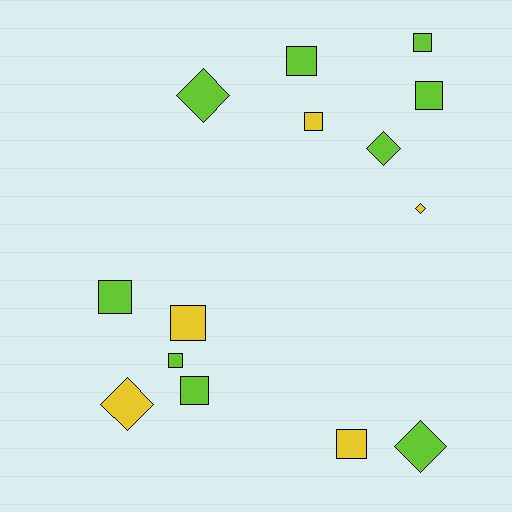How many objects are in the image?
There are 14 objects.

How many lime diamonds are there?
There are 3 lime diamonds.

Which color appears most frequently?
Lime, with 9 objects.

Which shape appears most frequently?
Square, with 9 objects.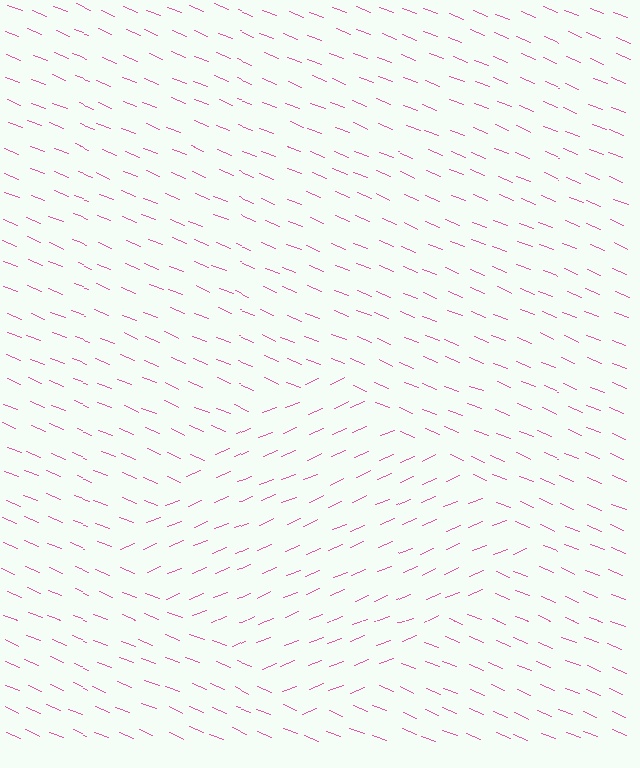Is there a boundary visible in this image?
Yes, there is a texture boundary formed by a change in line orientation.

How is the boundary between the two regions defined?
The boundary is defined purely by a change in line orientation (approximately 45 degrees difference). All lines are the same color and thickness.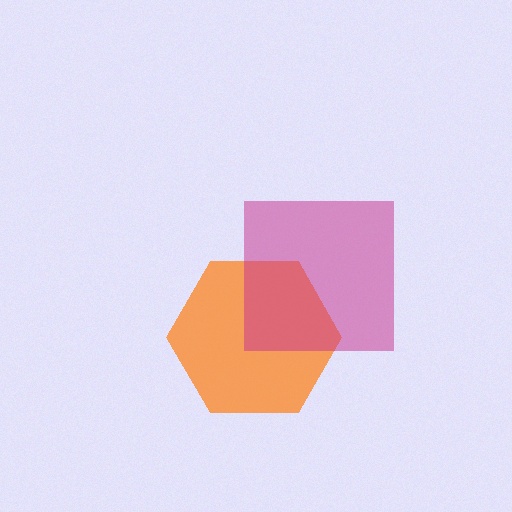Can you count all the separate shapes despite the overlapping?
Yes, there are 2 separate shapes.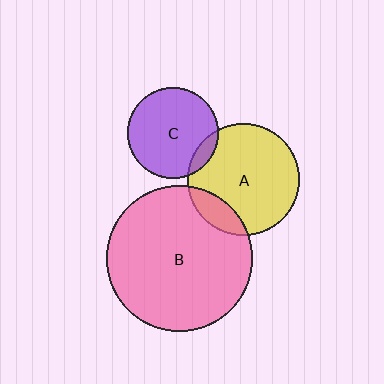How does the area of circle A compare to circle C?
Approximately 1.5 times.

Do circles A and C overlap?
Yes.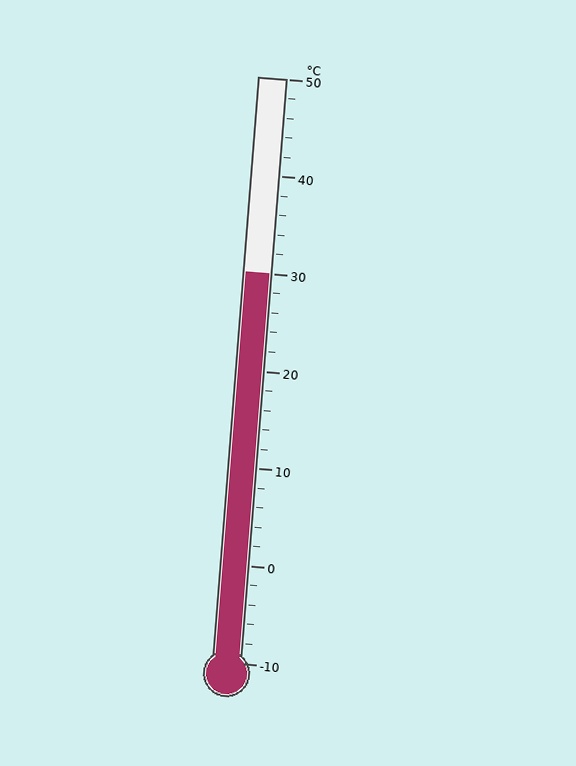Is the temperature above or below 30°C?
The temperature is at 30°C.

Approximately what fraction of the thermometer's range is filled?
The thermometer is filled to approximately 65% of its range.